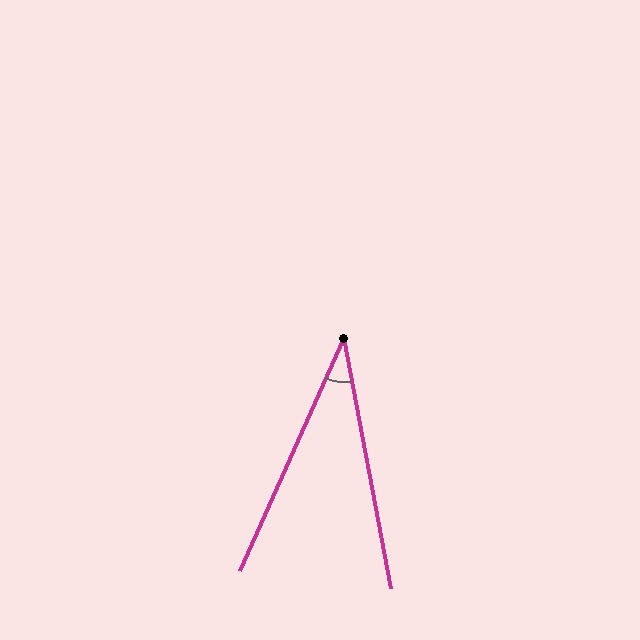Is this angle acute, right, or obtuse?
It is acute.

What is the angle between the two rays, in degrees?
Approximately 35 degrees.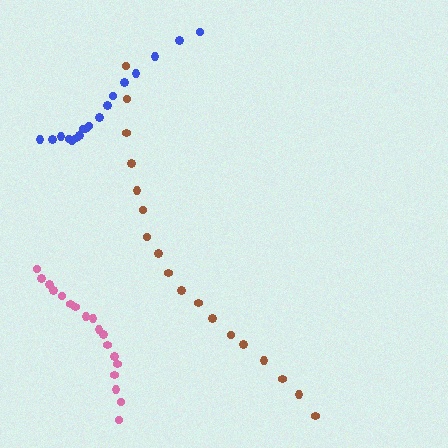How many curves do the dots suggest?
There are 3 distinct paths.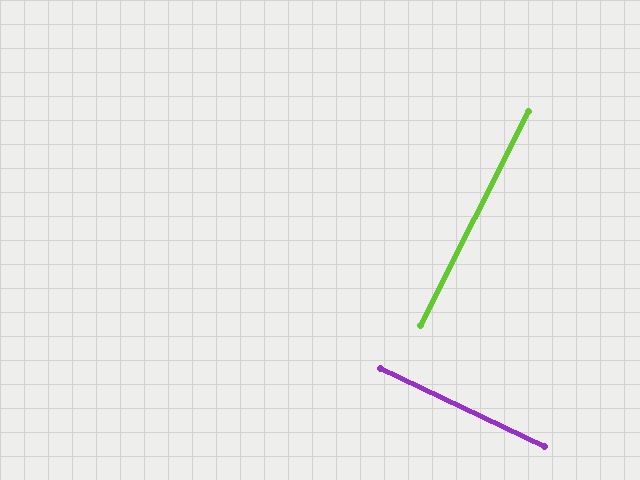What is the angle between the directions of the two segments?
Approximately 89 degrees.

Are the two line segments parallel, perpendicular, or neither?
Perpendicular — they meet at approximately 89°.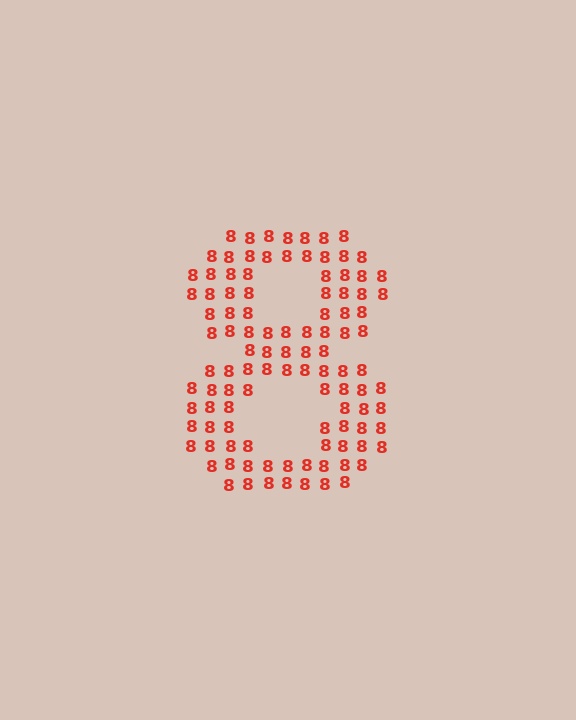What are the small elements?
The small elements are digit 8's.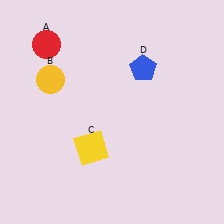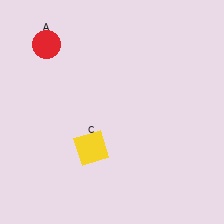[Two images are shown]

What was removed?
The blue pentagon (D), the yellow circle (B) were removed in Image 2.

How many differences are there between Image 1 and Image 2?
There are 2 differences between the two images.